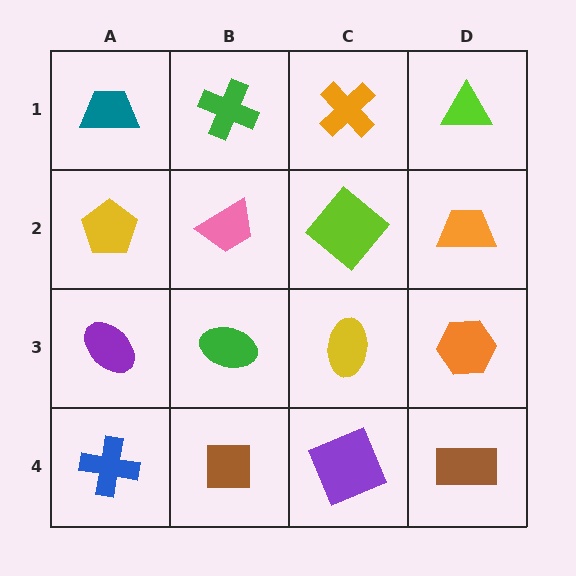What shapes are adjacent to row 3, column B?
A pink trapezoid (row 2, column B), a brown square (row 4, column B), a purple ellipse (row 3, column A), a yellow ellipse (row 3, column C).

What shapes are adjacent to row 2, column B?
A green cross (row 1, column B), a green ellipse (row 3, column B), a yellow pentagon (row 2, column A), a lime diamond (row 2, column C).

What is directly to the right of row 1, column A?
A green cross.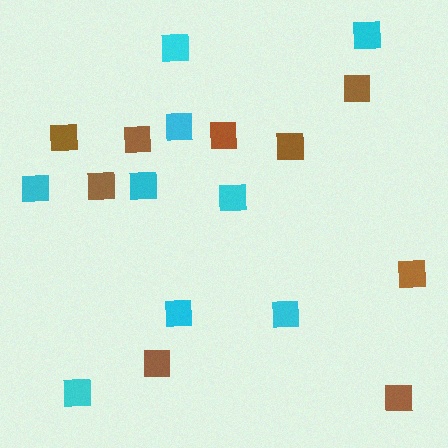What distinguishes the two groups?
There are 2 groups: one group of brown squares (9) and one group of cyan squares (9).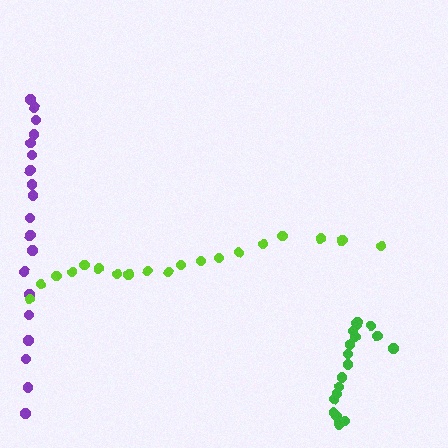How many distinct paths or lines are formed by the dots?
There are 3 distinct paths.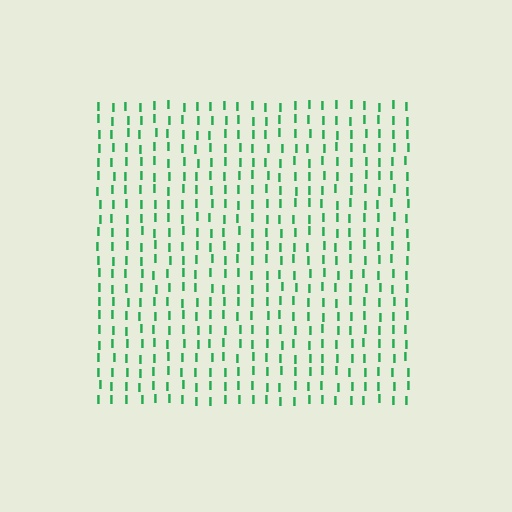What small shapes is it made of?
It is made of small letter I's.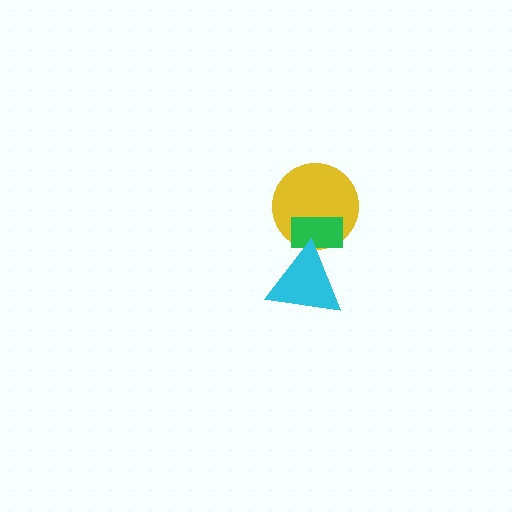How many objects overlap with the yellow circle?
2 objects overlap with the yellow circle.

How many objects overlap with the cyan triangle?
2 objects overlap with the cyan triangle.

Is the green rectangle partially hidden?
Yes, it is partially covered by another shape.